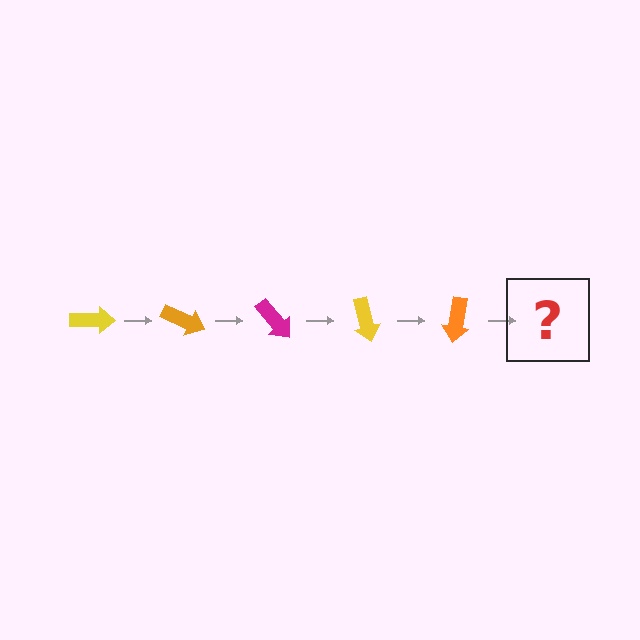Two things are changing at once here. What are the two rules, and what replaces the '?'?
The two rules are that it rotates 25 degrees each step and the color cycles through yellow, orange, and magenta. The '?' should be a magenta arrow, rotated 125 degrees from the start.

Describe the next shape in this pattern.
It should be a magenta arrow, rotated 125 degrees from the start.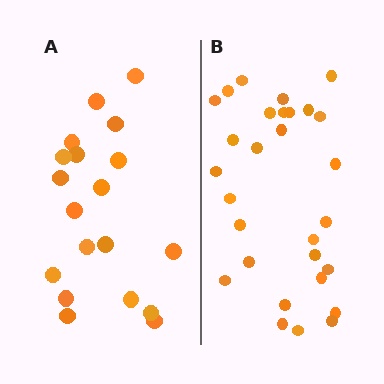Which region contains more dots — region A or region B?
Region B (the right region) has more dots.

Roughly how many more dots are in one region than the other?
Region B has roughly 10 or so more dots than region A.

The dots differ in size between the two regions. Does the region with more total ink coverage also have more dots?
No. Region A has more total ink coverage because its dots are larger, but region B actually contains more individual dots. Total area can be misleading — the number of items is what matters here.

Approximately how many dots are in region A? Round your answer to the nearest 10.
About 20 dots. (The exact count is 19, which rounds to 20.)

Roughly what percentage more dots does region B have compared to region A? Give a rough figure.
About 55% more.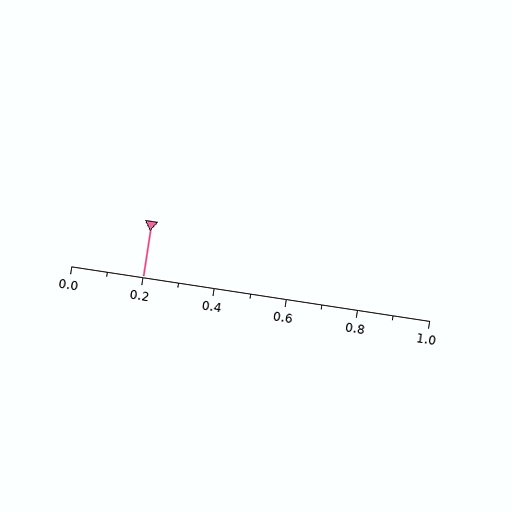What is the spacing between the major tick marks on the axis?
The major ticks are spaced 0.2 apart.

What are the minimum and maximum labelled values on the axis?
The axis runs from 0.0 to 1.0.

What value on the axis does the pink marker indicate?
The marker indicates approximately 0.2.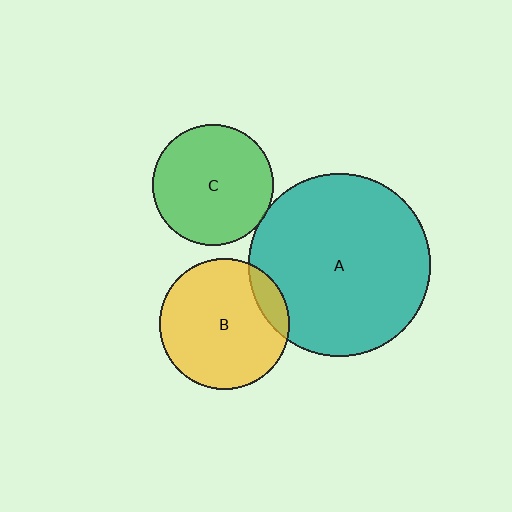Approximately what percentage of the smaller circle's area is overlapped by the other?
Approximately 10%.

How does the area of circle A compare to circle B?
Approximately 1.9 times.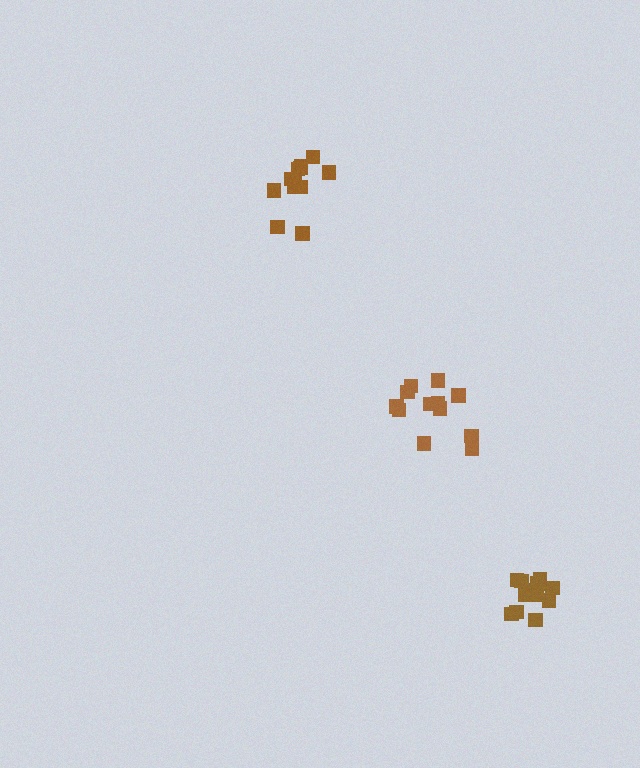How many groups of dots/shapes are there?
There are 3 groups.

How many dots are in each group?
Group 1: 12 dots, Group 2: 12 dots, Group 3: 12 dots (36 total).